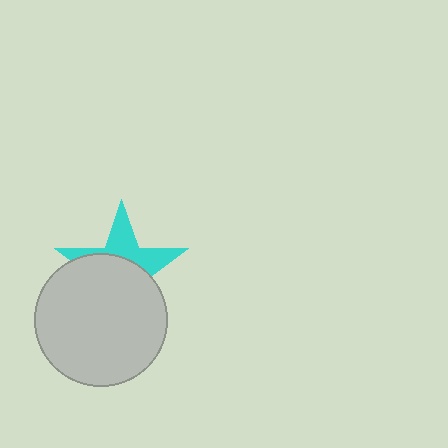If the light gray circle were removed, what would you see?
You would see the complete cyan star.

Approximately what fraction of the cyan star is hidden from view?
Roughly 60% of the cyan star is hidden behind the light gray circle.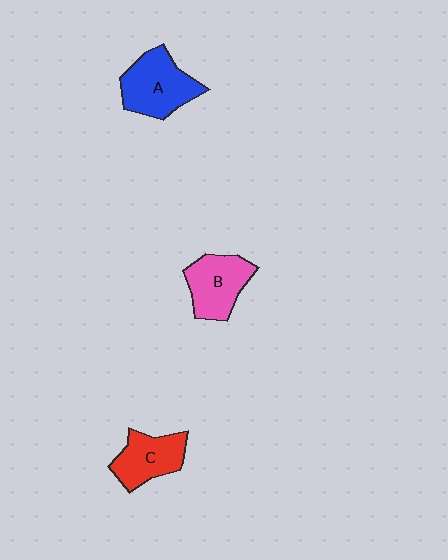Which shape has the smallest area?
Shape C (red).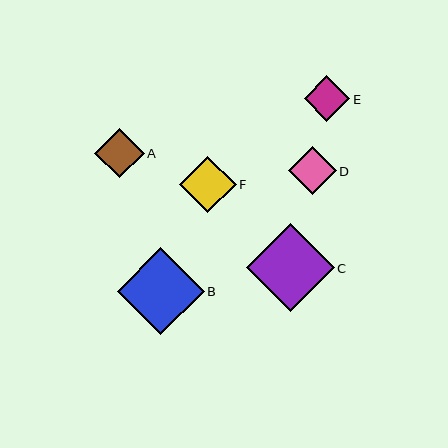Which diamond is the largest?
Diamond C is the largest with a size of approximately 88 pixels.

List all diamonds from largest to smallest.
From largest to smallest: C, B, F, A, D, E.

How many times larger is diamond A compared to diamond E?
Diamond A is approximately 1.1 times the size of diamond E.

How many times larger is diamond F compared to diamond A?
Diamond F is approximately 1.1 times the size of diamond A.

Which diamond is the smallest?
Diamond E is the smallest with a size of approximately 45 pixels.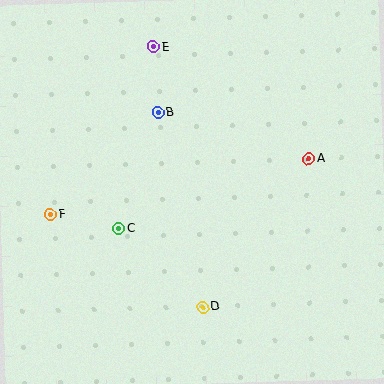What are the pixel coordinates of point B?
Point B is at (158, 112).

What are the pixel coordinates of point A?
Point A is at (309, 159).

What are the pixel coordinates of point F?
Point F is at (50, 214).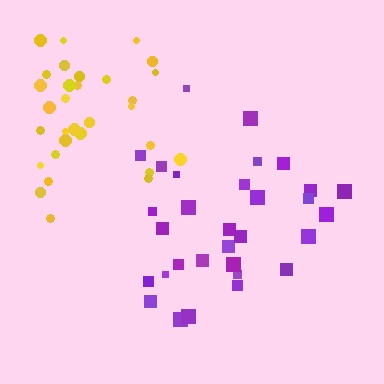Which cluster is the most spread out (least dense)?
Purple.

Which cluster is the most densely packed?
Yellow.